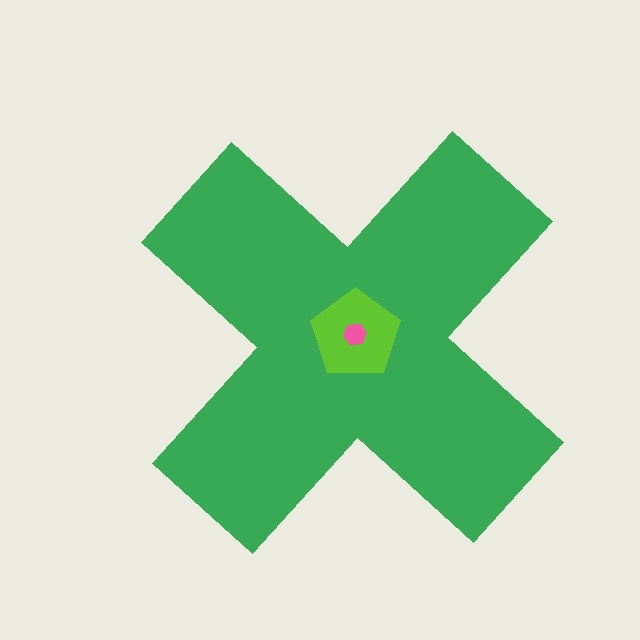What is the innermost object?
The pink hexagon.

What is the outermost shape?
The green cross.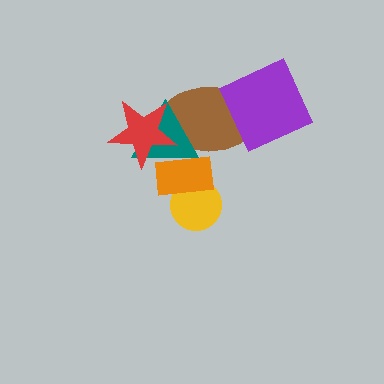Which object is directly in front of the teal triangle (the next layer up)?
The orange rectangle is directly in front of the teal triangle.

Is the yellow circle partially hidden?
Yes, it is partially covered by another shape.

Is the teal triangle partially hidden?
Yes, it is partially covered by another shape.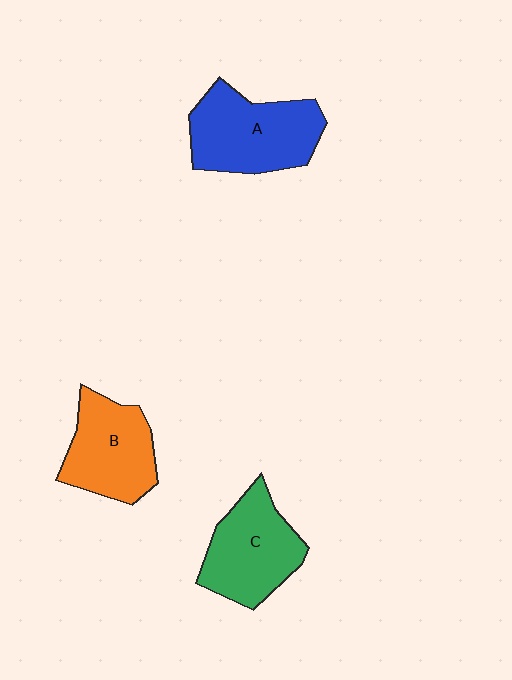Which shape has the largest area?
Shape A (blue).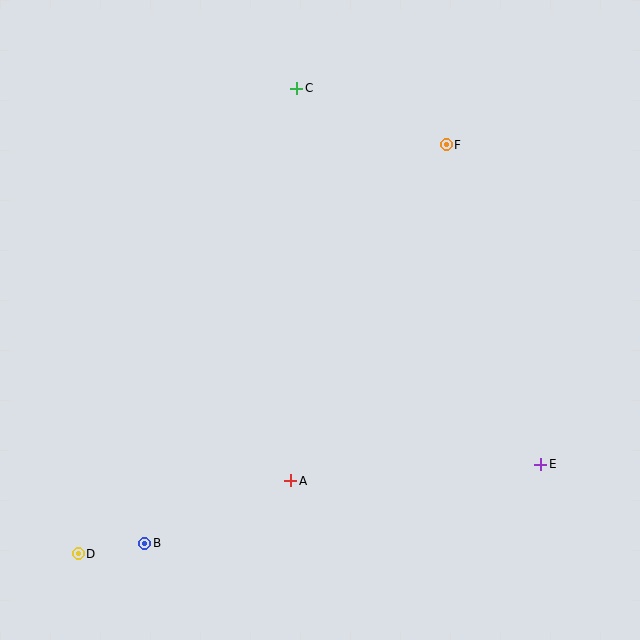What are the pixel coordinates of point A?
Point A is at (291, 481).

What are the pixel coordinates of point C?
Point C is at (297, 88).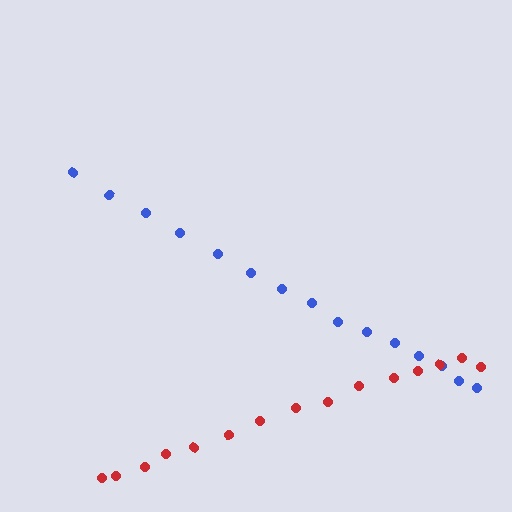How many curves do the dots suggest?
There are 2 distinct paths.